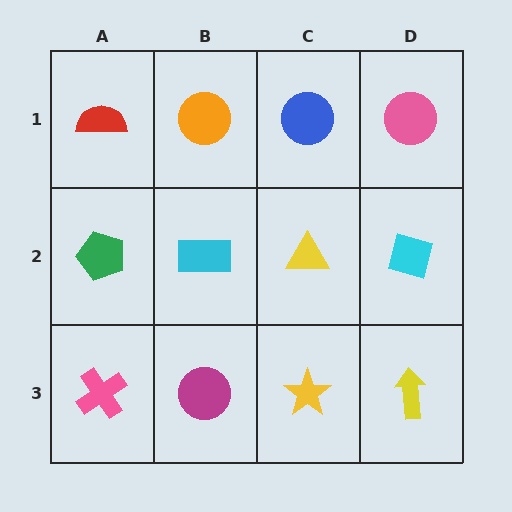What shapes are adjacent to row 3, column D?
A cyan diamond (row 2, column D), a yellow star (row 3, column C).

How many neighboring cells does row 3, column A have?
2.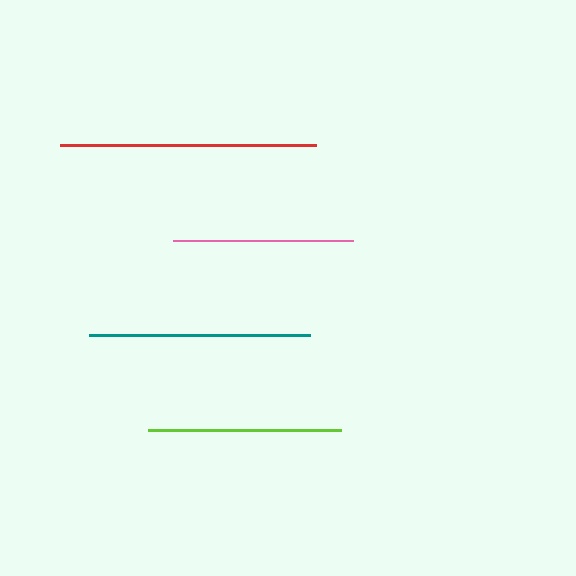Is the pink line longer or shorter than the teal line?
The teal line is longer than the pink line.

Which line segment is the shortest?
The pink line is the shortest at approximately 179 pixels.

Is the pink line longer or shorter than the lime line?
The lime line is longer than the pink line.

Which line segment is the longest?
The red line is the longest at approximately 256 pixels.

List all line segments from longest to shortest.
From longest to shortest: red, teal, lime, pink.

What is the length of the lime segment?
The lime segment is approximately 193 pixels long.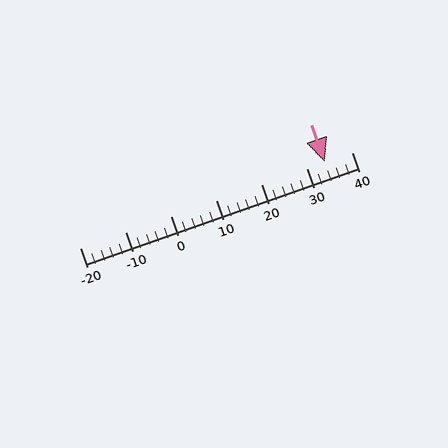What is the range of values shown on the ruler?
The ruler shows values from -20 to 40.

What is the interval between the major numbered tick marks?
The major tick marks are spaced 10 units apart.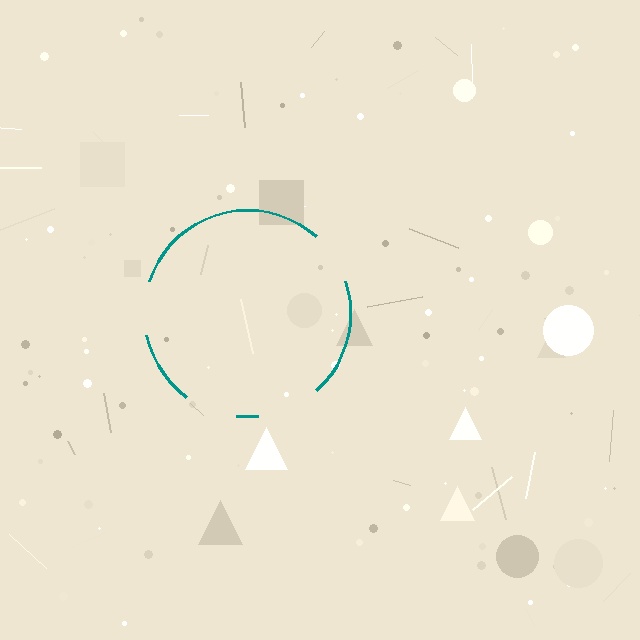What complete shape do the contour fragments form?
The contour fragments form a circle.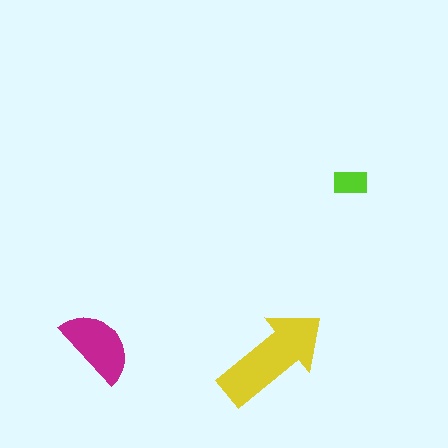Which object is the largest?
The yellow arrow.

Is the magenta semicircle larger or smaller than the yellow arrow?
Smaller.